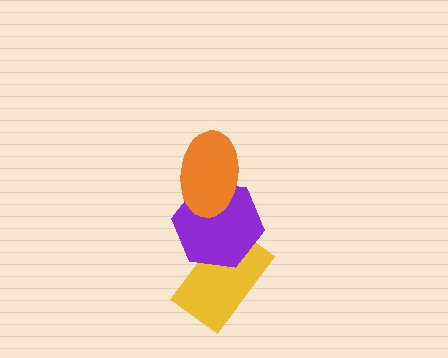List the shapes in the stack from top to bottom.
From top to bottom: the orange ellipse, the purple hexagon, the yellow rectangle.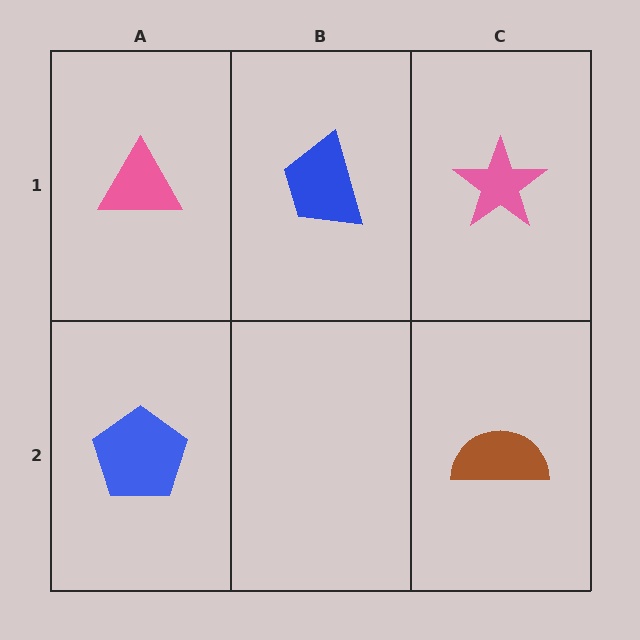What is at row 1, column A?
A pink triangle.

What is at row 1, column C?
A pink star.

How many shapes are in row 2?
2 shapes.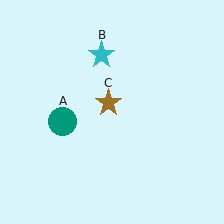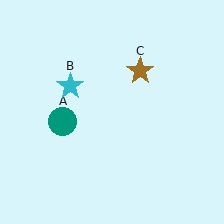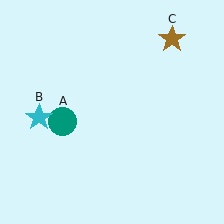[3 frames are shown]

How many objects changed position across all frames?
2 objects changed position: cyan star (object B), brown star (object C).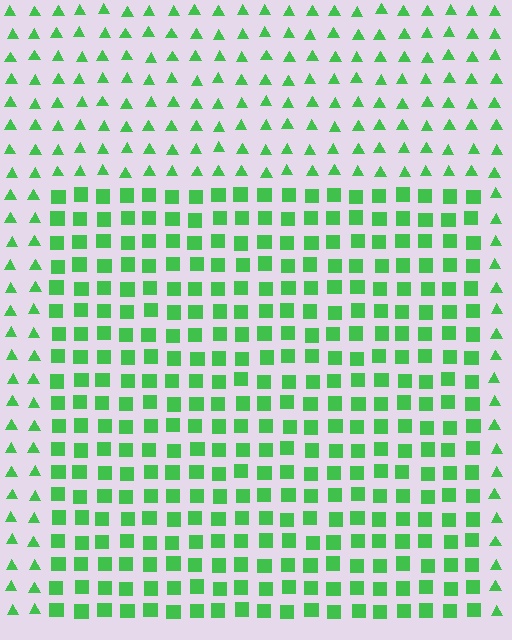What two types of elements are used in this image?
The image uses squares inside the rectangle region and triangles outside it.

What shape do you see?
I see a rectangle.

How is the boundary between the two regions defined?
The boundary is defined by a change in element shape: squares inside vs. triangles outside. All elements share the same color and spacing.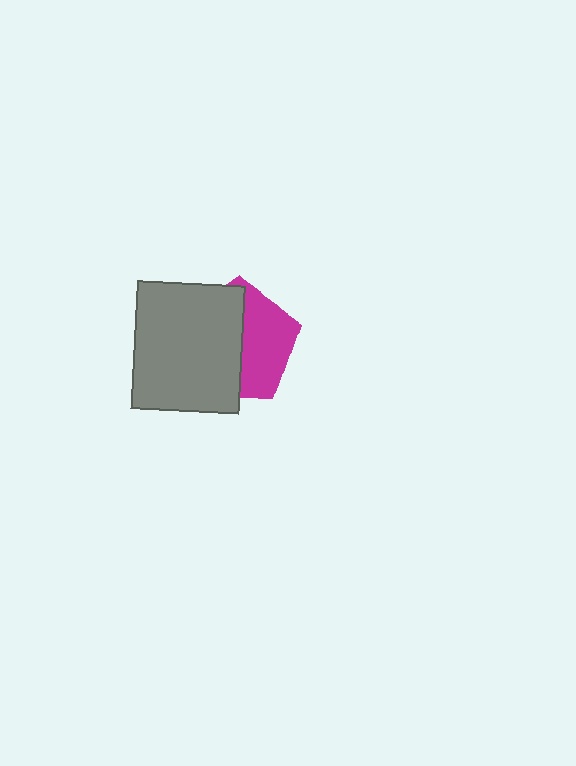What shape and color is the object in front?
The object in front is a gray rectangle.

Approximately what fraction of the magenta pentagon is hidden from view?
Roughly 57% of the magenta pentagon is hidden behind the gray rectangle.